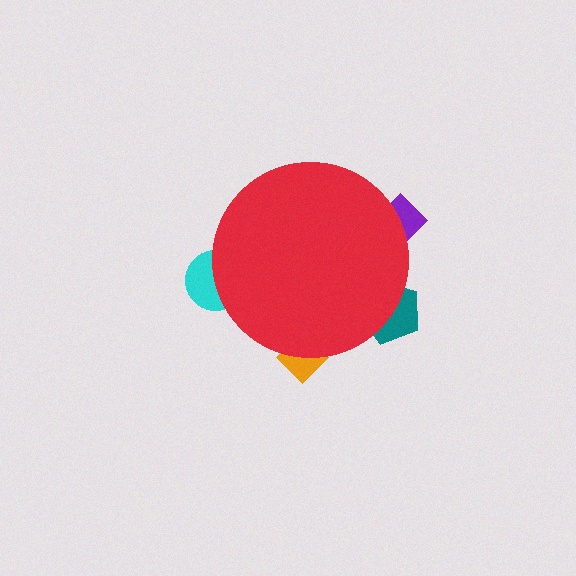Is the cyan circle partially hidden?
Yes, the cyan circle is partially hidden behind the red circle.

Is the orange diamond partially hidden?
Yes, the orange diamond is partially hidden behind the red circle.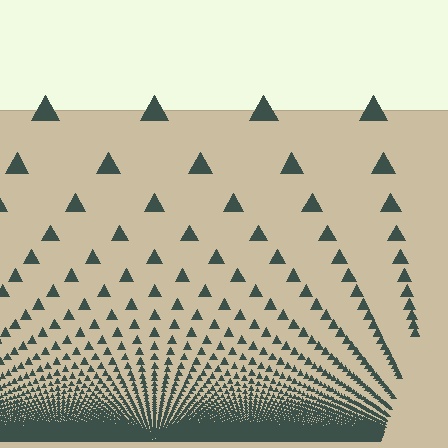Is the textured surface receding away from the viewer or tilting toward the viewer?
The surface appears to tilt toward the viewer. Texture elements get larger and sparser toward the top.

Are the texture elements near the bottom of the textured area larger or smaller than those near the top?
Smaller. The gradient is inverted — elements near the bottom are smaller and denser.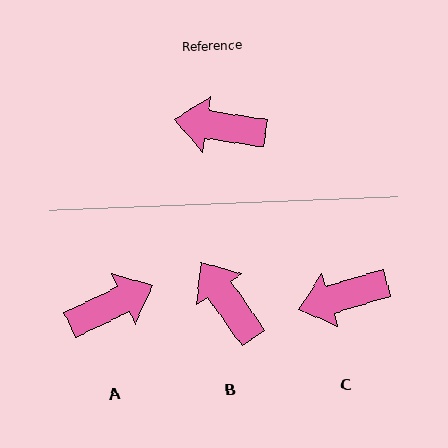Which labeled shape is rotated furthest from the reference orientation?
A, about 146 degrees away.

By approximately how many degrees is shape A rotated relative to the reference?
Approximately 146 degrees clockwise.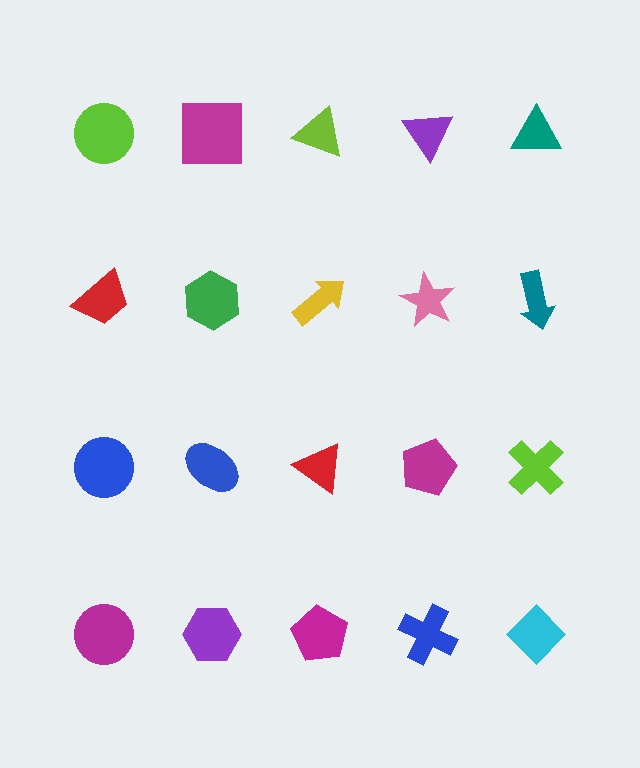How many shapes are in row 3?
5 shapes.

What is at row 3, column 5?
A lime cross.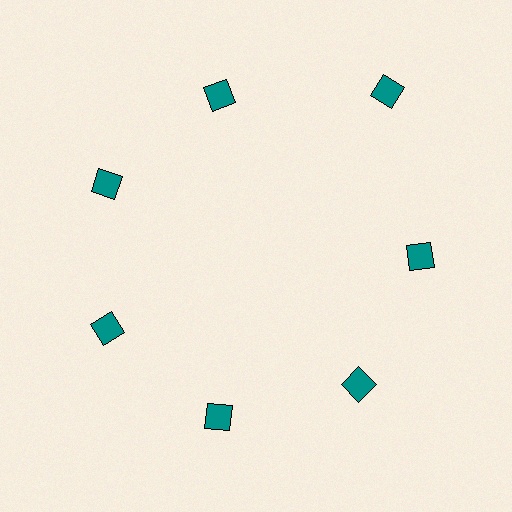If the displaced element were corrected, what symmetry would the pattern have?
It would have 7-fold rotational symmetry — the pattern would map onto itself every 51 degrees.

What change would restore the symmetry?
The symmetry would be restored by moving it inward, back onto the ring so that all 7 diamonds sit at equal angles and equal distance from the center.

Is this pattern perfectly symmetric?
No. The 7 teal diamonds are arranged in a ring, but one element near the 1 o'clock position is pushed outward from the center, breaking the 7-fold rotational symmetry.